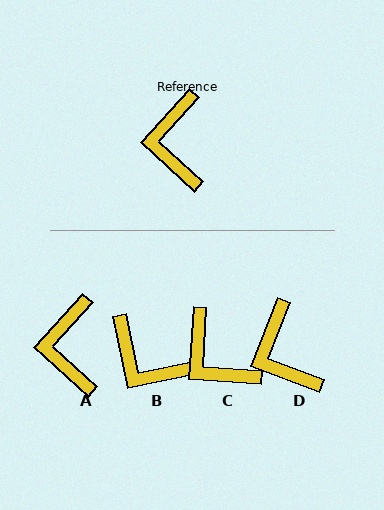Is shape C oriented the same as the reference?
No, it is off by about 39 degrees.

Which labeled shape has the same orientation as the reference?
A.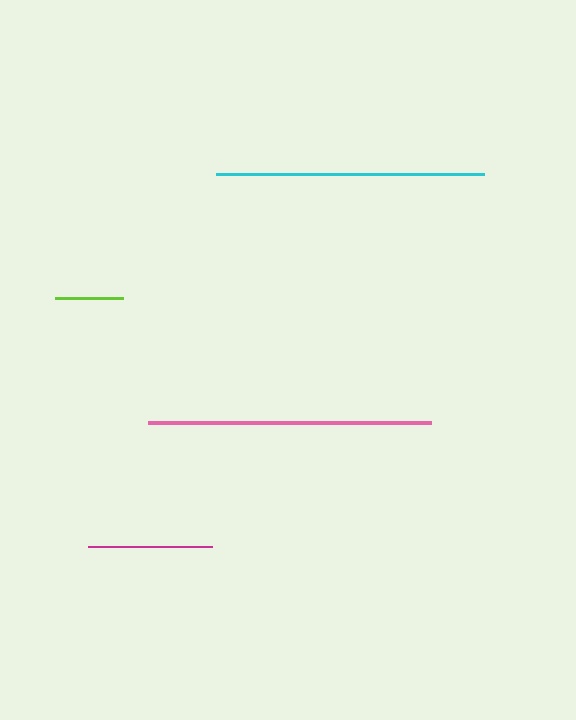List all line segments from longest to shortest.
From longest to shortest: pink, cyan, magenta, lime.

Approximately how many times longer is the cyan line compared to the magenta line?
The cyan line is approximately 2.2 times the length of the magenta line.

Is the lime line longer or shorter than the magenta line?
The magenta line is longer than the lime line.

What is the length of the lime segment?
The lime segment is approximately 67 pixels long.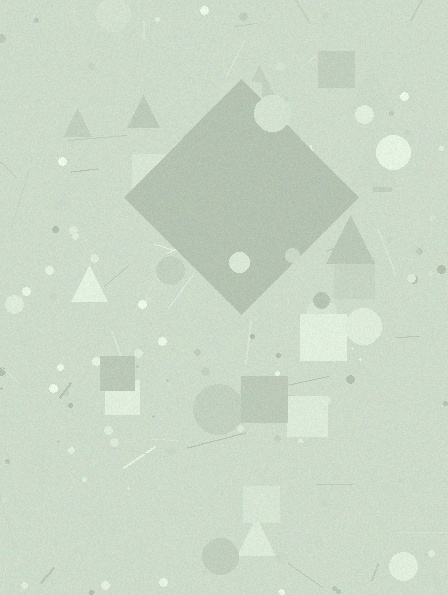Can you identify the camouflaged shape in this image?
The camouflaged shape is a diamond.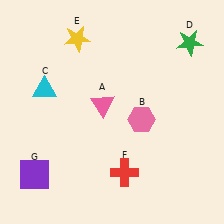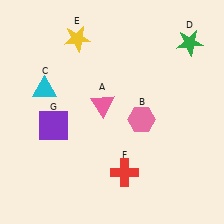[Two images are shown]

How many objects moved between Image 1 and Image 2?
1 object moved between the two images.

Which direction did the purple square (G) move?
The purple square (G) moved up.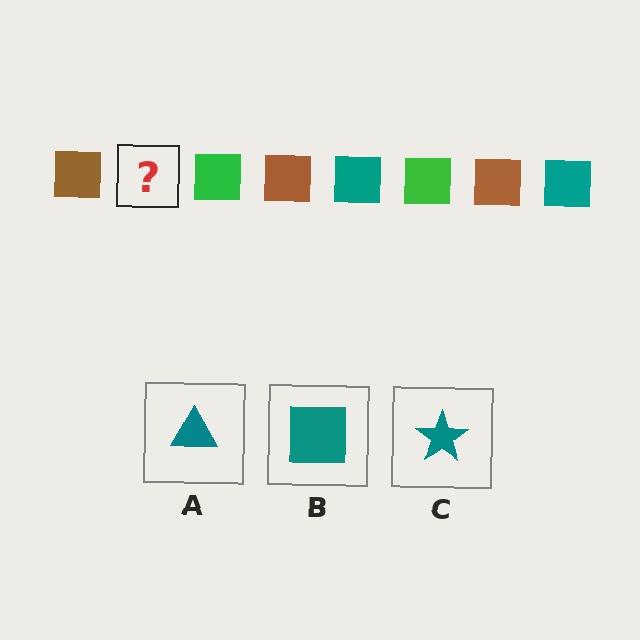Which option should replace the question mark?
Option B.